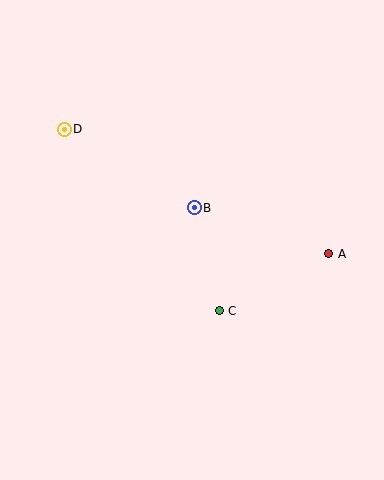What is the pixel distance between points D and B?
The distance between D and B is 152 pixels.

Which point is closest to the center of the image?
Point B at (194, 208) is closest to the center.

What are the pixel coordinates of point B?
Point B is at (194, 208).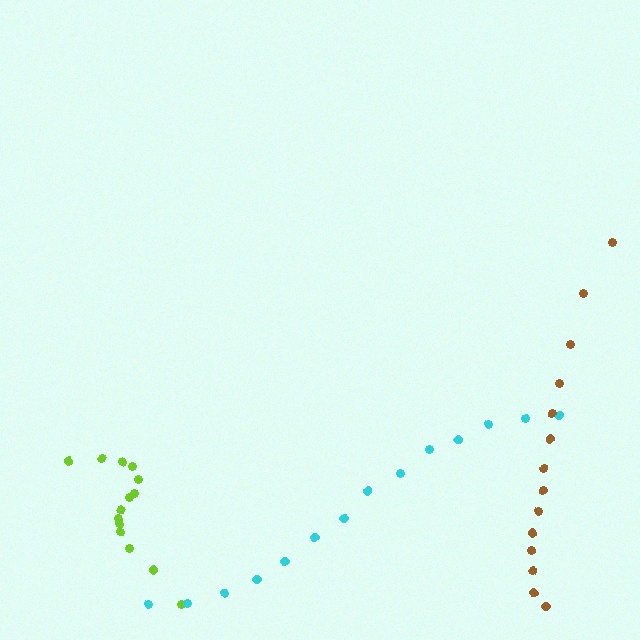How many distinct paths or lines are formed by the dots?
There are 3 distinct paths.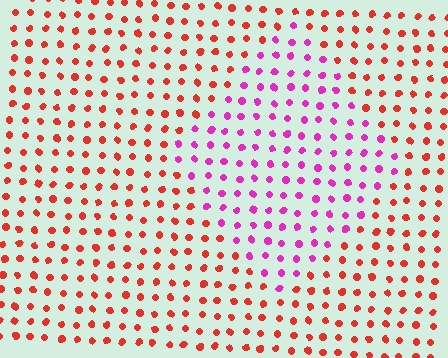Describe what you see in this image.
The image is filled with small red elements in a uniform arrangement. A diamond-shaped region is visible where the elements are tinted to a slightly different hue, forming a subtle color boundary.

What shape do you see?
I see a diamond.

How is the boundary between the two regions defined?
The boundary is defined purely by a slight shift in hue (about 51 degrees). Spacing, size, and orientation are identical on both sides.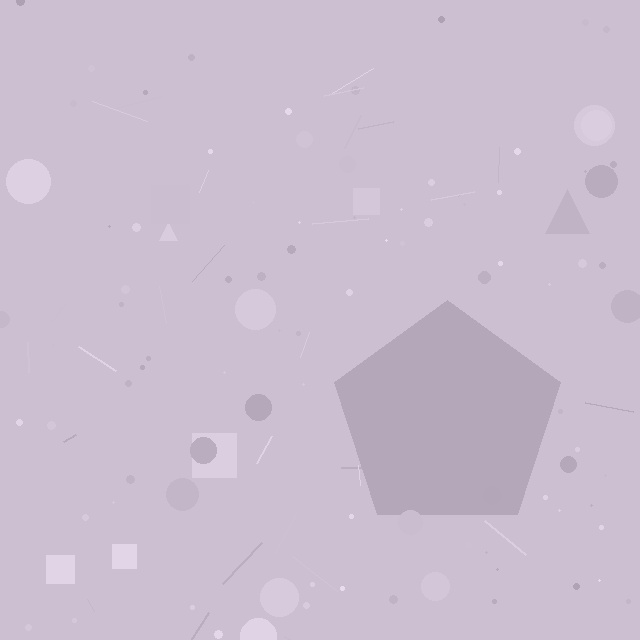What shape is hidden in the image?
A pentagon is hidden in the image.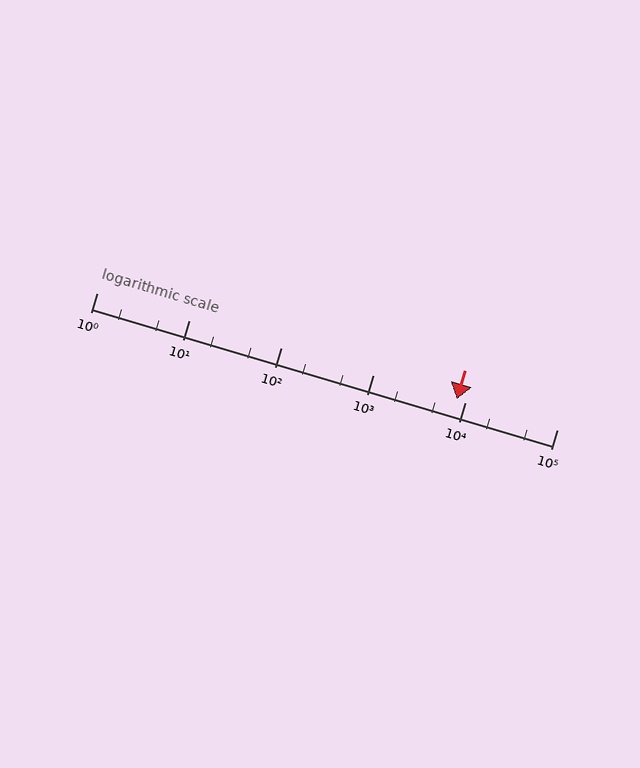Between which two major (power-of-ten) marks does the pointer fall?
The pointer is between 1000 and 10000.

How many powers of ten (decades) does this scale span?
The scale spans 5 decades, from 1 to 100000.